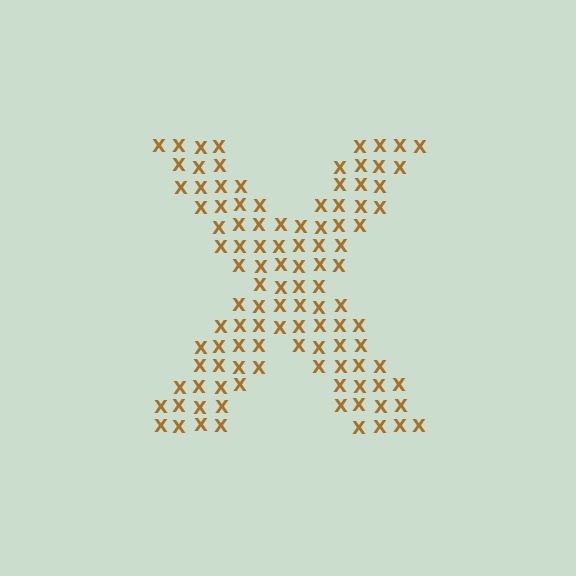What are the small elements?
The small elements are letter X's.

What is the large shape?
The large shape is the letter X.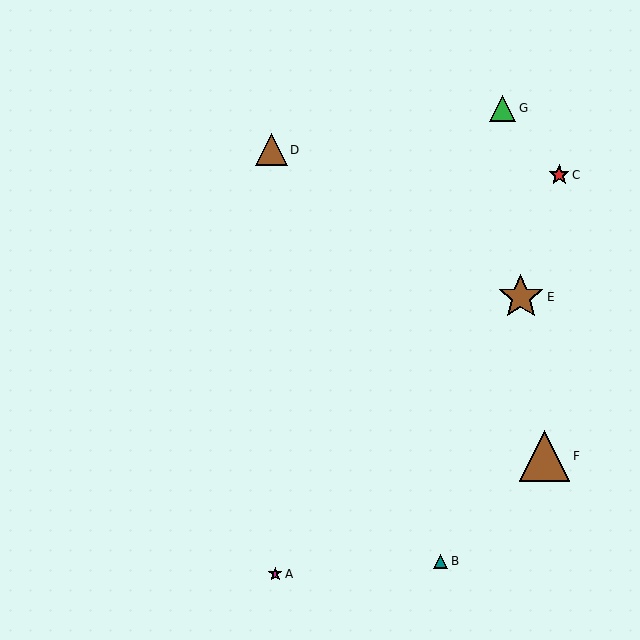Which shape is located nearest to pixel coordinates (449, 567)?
The teal triangle (labeled B) at (441, 561) is nearest to that location.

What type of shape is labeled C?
Shape C is a red star.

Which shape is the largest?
The brown triangle (labeled F) is the largest.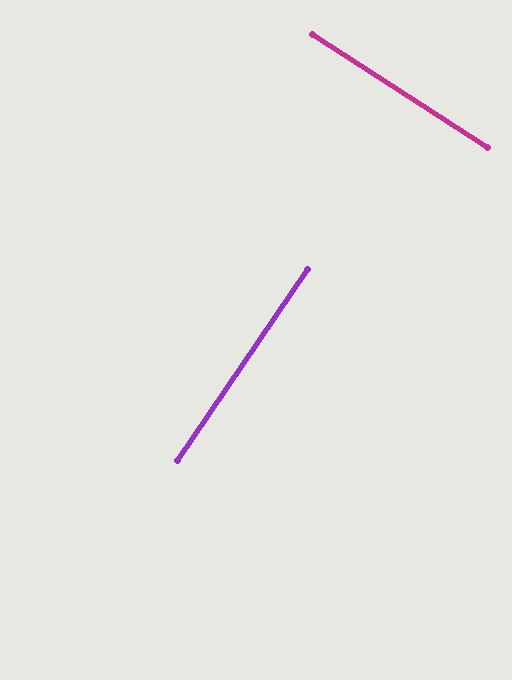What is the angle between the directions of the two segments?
Approximately 89 degrees.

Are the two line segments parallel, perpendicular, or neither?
Perpendicular — they meet at approximately 89°.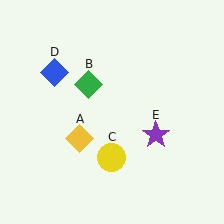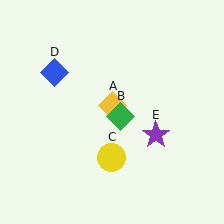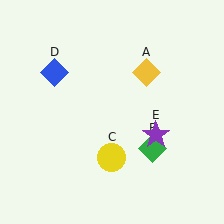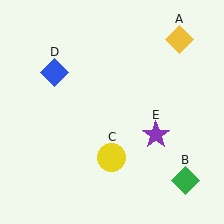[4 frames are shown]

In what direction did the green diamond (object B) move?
The green diamond (object B) moved down and to the right.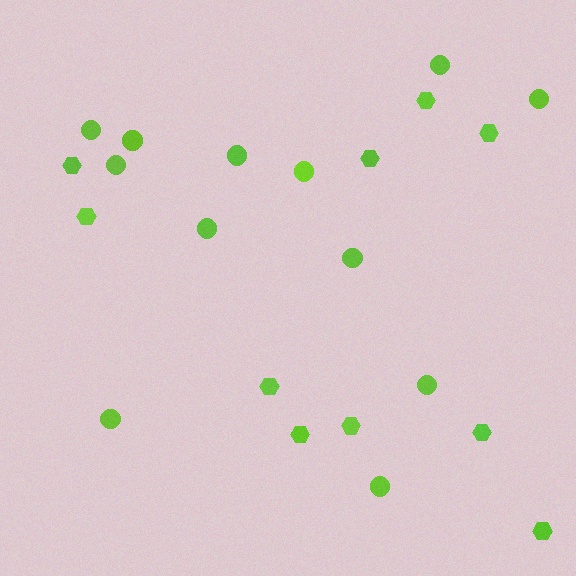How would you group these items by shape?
There are 2 groups: one group of circles (12) and one group of hexagons (10).